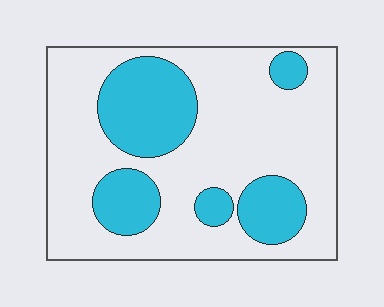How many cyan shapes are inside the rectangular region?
5.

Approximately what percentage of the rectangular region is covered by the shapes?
Approximately 30%.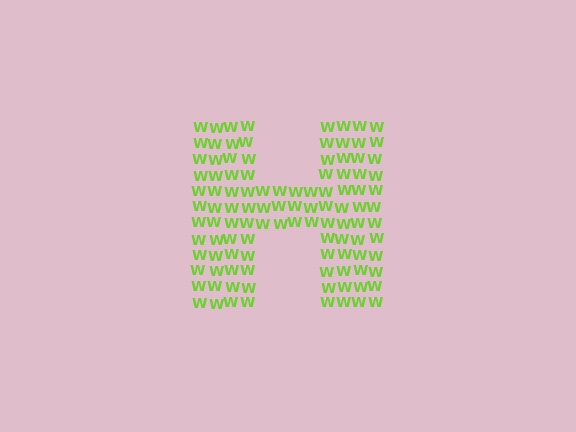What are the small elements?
The small elements are letter W's.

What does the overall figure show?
The overall figure shows the letter H.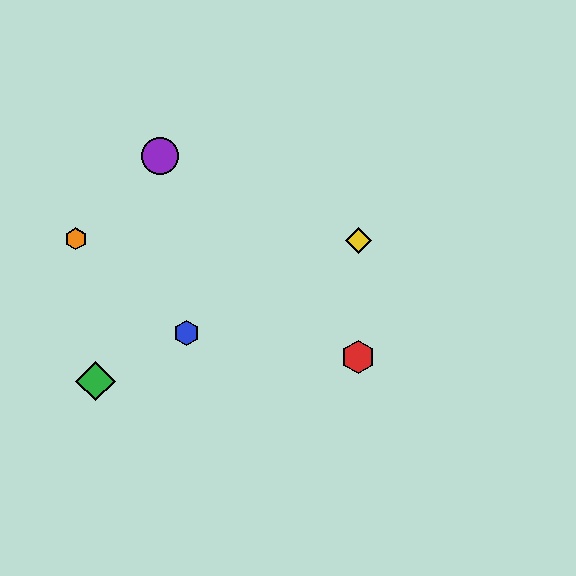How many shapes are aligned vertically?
2 shapes (the red hexagon, the yellow diamond) are aligned vertically.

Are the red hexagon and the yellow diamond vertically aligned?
Yes, both are at x≈358.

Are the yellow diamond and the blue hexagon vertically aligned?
No, the yellow diamond is at x≈358 and the blue hexagon is at x≈187.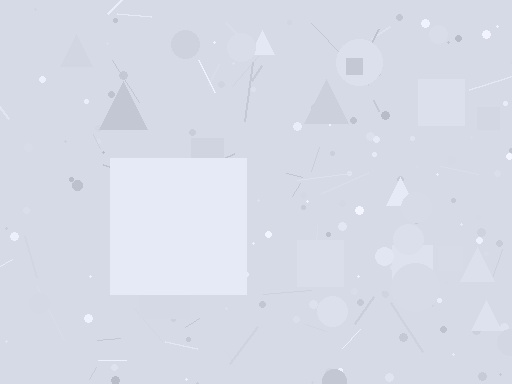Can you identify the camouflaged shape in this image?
The camouflaged shape is a square.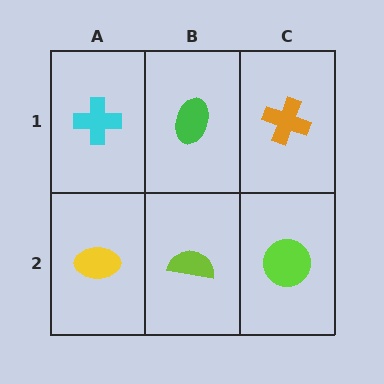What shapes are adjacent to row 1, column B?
A lime semicircle (row 2, column B), a cyan cross (row 1, column A), an orange cross (row 1, column C).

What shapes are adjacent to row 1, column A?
A yellow ellipse (row 2, column A), a green ellipse (row 1, column B).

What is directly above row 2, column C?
An orange cross.